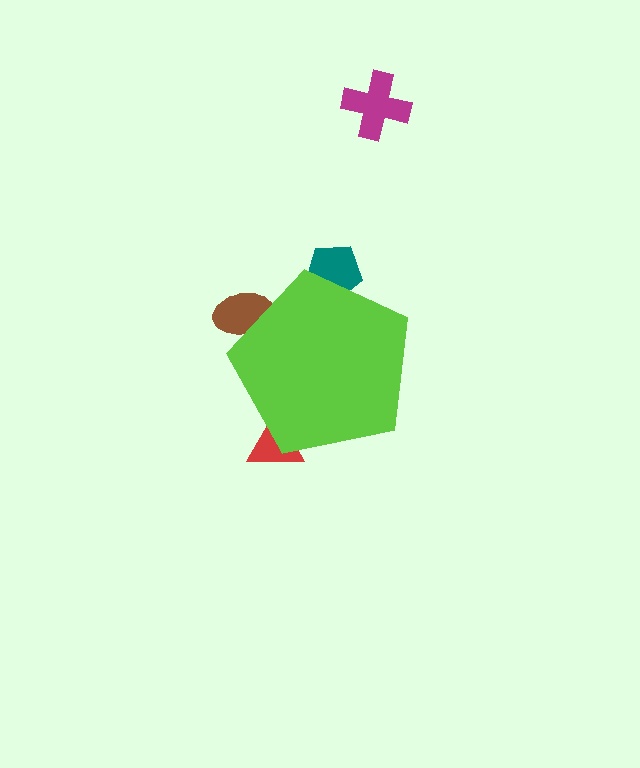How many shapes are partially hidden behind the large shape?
3 shapes are partially hidden.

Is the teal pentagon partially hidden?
Yes, the teal pentagon is partially hidden behind the lime pentagon.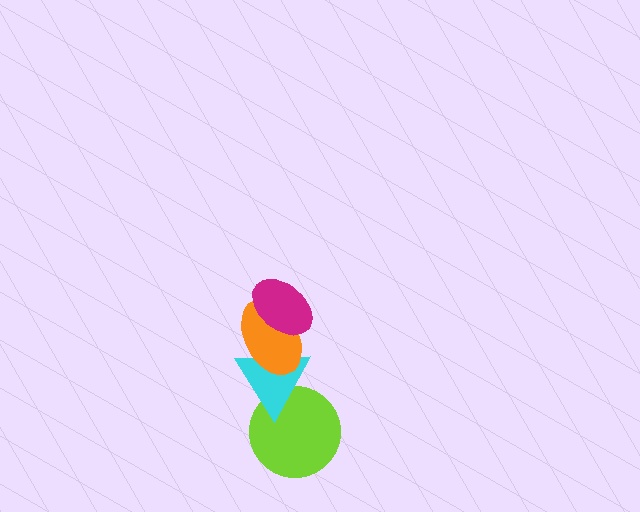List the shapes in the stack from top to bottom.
From top to bottom: the magenta ellipse, the orange ellipse, the cyan triangle, the lime circle.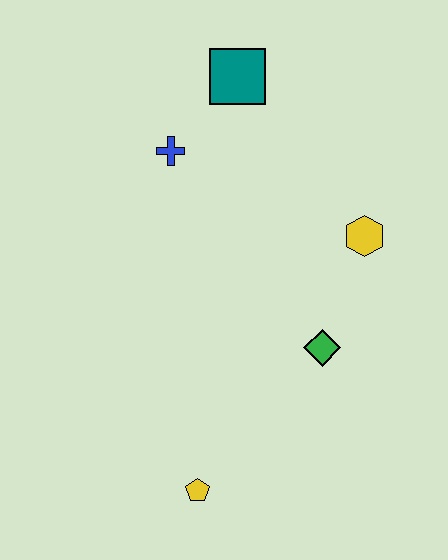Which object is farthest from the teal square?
The yellow pentagon is farthest from the teal square.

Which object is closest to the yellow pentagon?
The green diamond is closest to the yellow pentagon.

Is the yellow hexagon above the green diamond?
Yes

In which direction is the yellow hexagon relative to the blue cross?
The yellow hexagon is to the right of the blue cross.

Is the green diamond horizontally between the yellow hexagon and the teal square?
Yes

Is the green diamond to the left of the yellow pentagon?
No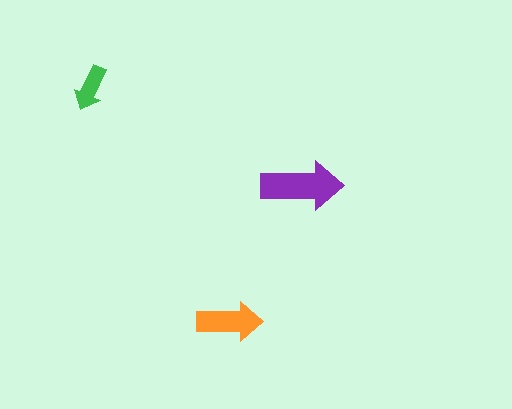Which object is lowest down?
The orange arrow is bottommost.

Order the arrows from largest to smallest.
the purple one, the orange one, the green one.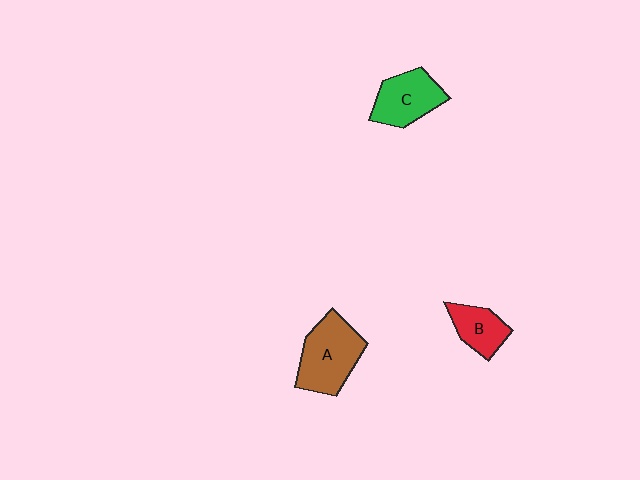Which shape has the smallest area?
Shape B (red).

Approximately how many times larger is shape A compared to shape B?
Approximately 1.8 times.